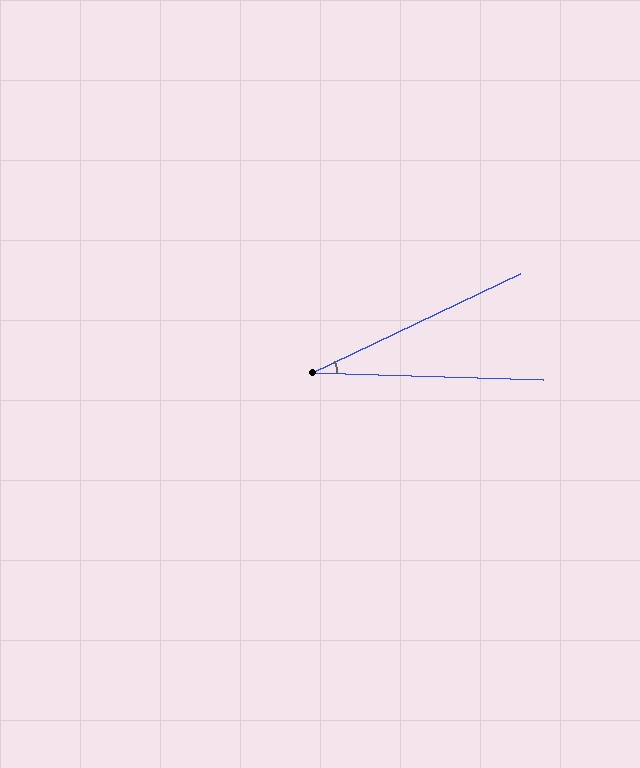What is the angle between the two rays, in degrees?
Approximately 27 degrees.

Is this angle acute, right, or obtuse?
It is acute.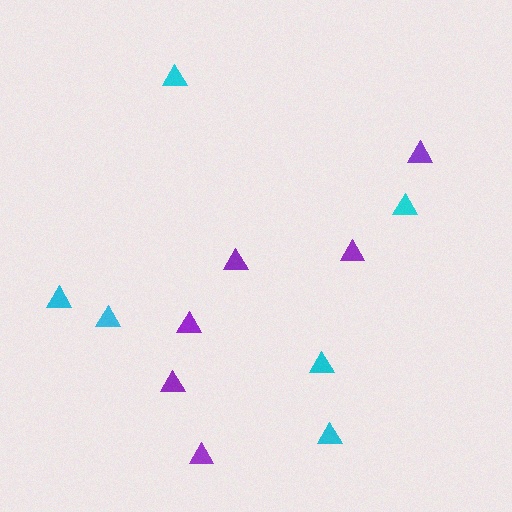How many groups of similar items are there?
There are 2 groups: one group of cyan triangles (6) and one group of purple triangles (6).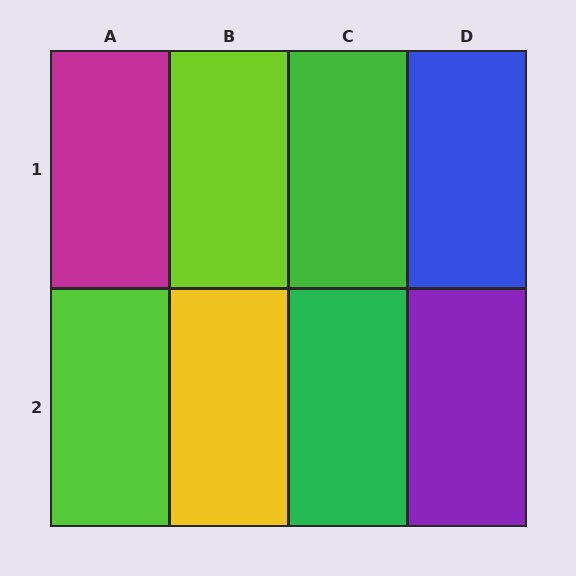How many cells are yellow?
1 cell is yellow.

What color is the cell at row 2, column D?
Purple.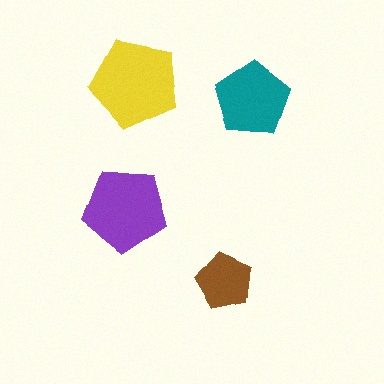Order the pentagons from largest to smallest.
the yellow one, the purple one, the teal one, the brown one.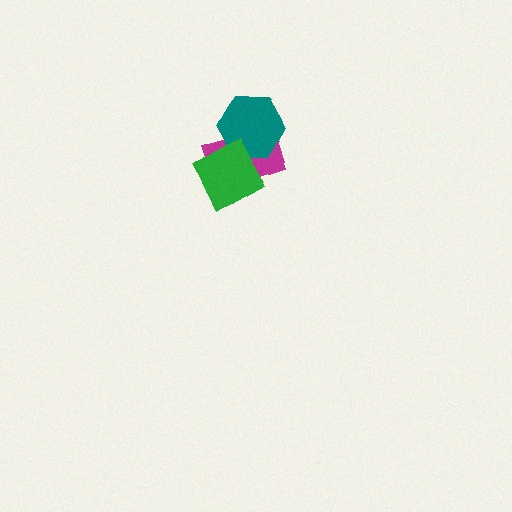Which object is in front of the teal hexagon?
The green square is in front of the teal hexagon.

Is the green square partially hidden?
No, no other shape covers it.